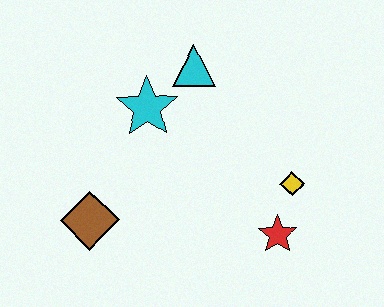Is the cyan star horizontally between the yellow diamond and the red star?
No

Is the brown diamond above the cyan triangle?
No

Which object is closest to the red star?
The yellow diamond is closest to the red star.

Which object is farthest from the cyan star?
The red star is farthest from the cyan star.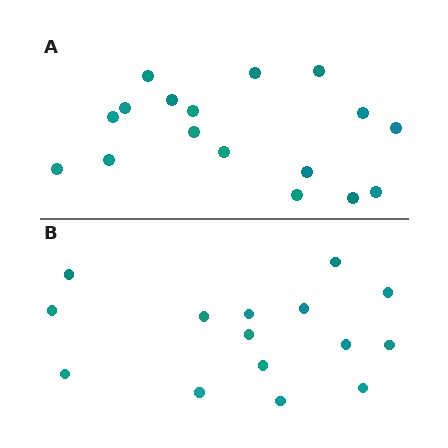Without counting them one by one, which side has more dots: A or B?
Region A (the top region) has more dots.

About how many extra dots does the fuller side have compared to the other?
Region A has just a few more — roughly 2 or 3 more dots than region B.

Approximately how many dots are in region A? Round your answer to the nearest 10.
About 20 dots. (The exact count is 17, which rounds to 20.)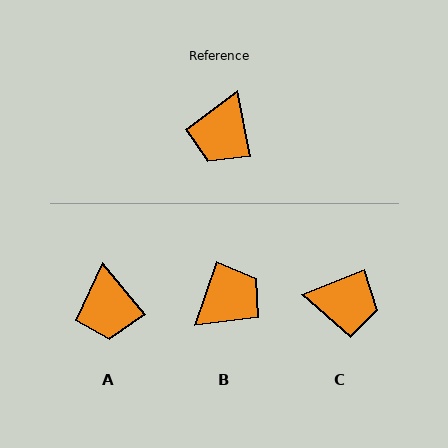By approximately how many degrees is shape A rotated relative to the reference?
Approximately 28 degrees counter-clockwise.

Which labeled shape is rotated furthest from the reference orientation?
B, about 150 degrees away.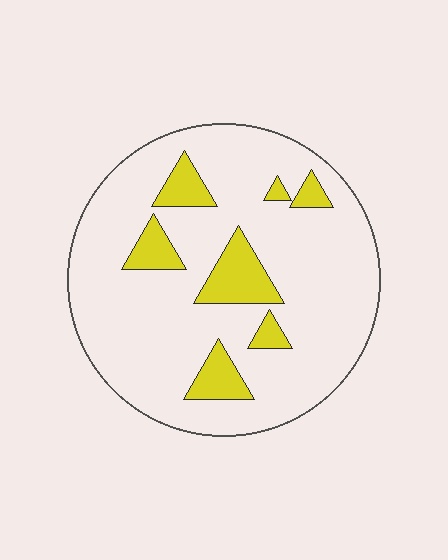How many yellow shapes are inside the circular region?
7.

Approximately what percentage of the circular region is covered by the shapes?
Approximately 15%.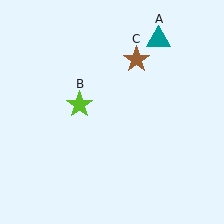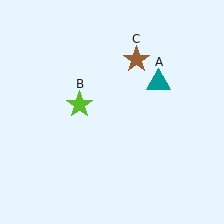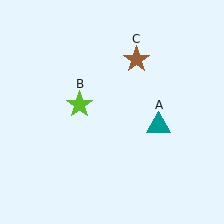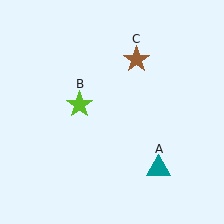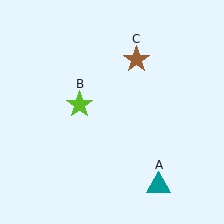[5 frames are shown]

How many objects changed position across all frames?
1 object changed position: teal triangle (object A).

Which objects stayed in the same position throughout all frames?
Lime star (object B) and brown star (object C) remained stationary.